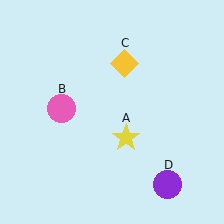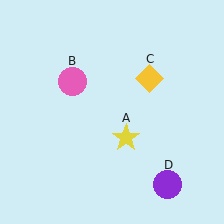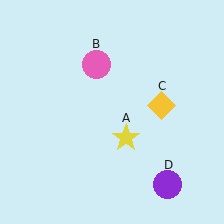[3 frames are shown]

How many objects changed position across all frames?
2 objects changed position: pink circle (object B), yellow diamond (object C).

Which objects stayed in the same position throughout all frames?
Yellow star (object A) and purple circle (object D) remained stationary.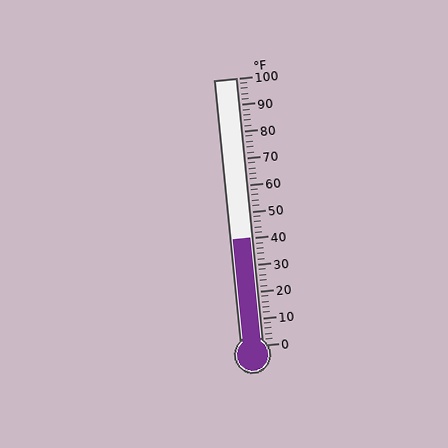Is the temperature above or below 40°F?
The temperature is at 40°F.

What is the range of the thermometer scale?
The thermometer scale ranges from 0°F to 100°F.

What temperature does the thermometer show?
The thermometer shows approximately 40°F.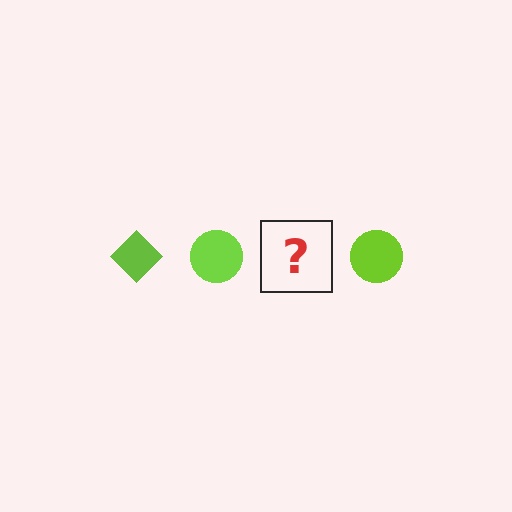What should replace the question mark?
The question mark should be replaced with a lime diamond.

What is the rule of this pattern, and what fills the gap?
The rule is that the pattern cycles through diamond, circle shapes in lime. The gap should be filled with a lime diamond.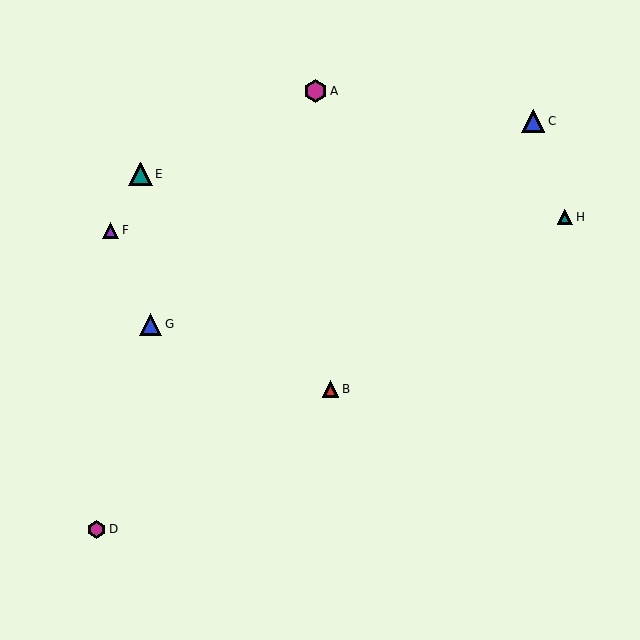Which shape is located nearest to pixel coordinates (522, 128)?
The blue triangle (labeled C) at (533, 121) is nearest to that location.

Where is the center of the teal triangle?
The center of the teal triangle is at (565, 217).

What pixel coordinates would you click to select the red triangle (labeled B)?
Click at (331, 389) to select the red triangle B.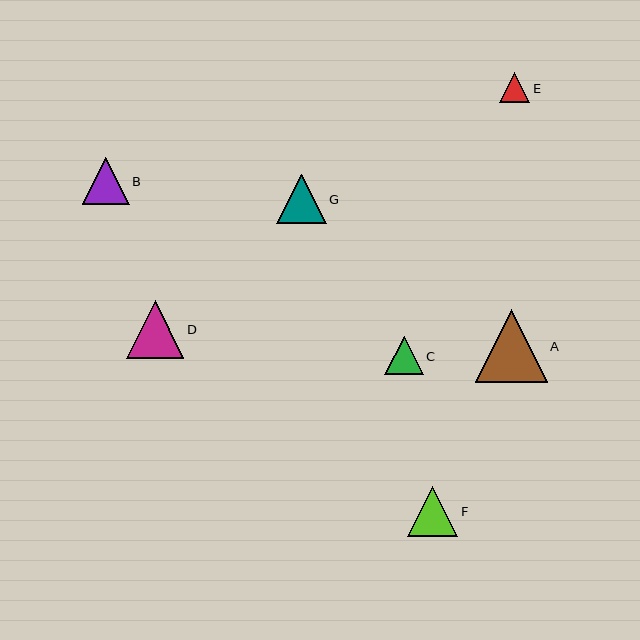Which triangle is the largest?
Triangle A is the largest with a size of approximately 72 pixels.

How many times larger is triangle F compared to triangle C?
Triangle F is approximately 1.3 times the size of triangle C.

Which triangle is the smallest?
Triangle E is the smallest with a size of approximately 30 pixels.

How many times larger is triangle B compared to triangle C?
Triangle B is approximately 1.2 times the size of triangle C.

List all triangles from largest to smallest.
From largest to smallest: A, D, F, G, B, C, E.